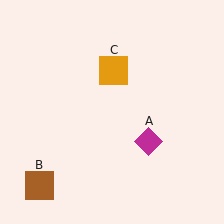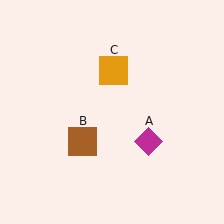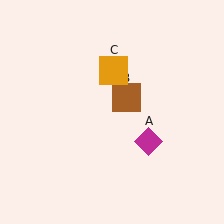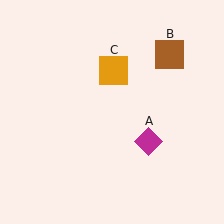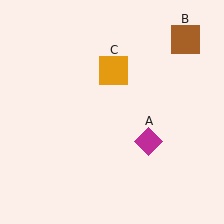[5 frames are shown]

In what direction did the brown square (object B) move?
The brown square (object B) moved up and to the right.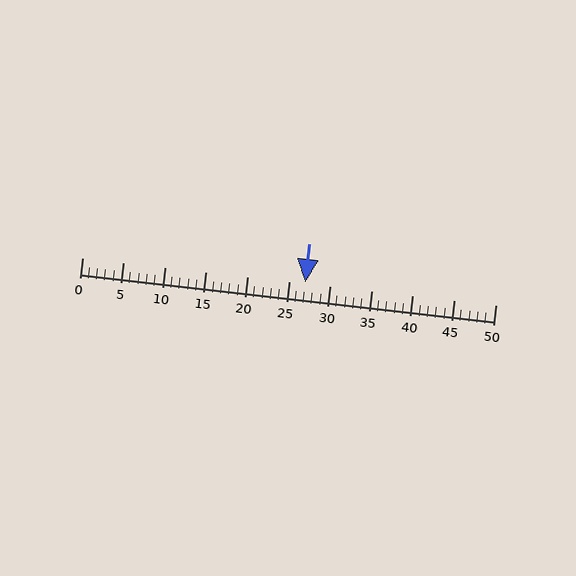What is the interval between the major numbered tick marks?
The major tick marks are spaced 5 units apart.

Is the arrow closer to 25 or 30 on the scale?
The arrow is closer to 25.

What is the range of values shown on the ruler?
The ruler shows values from 0 to 50.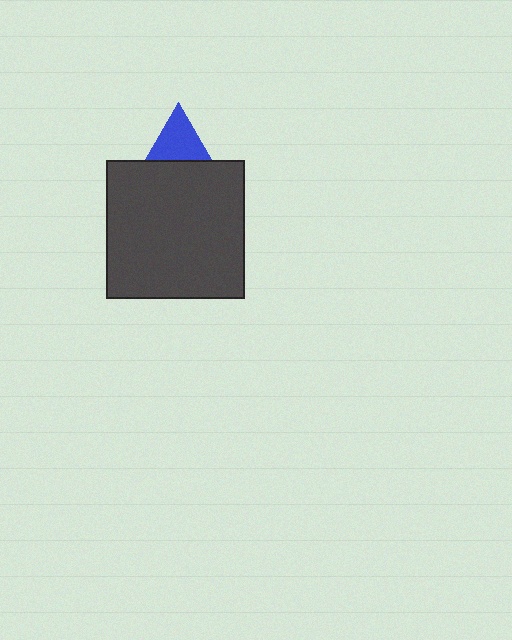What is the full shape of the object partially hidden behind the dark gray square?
The partially hidden object is a blue triangle.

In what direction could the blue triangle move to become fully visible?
The blue triangle could move up. That would shift it out from behind the dark gray square entirely.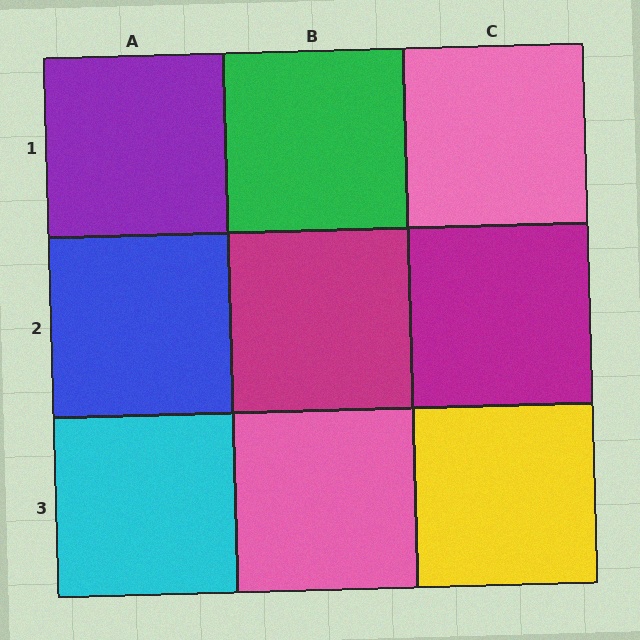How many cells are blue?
1 cell is blue.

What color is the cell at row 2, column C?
Magenta.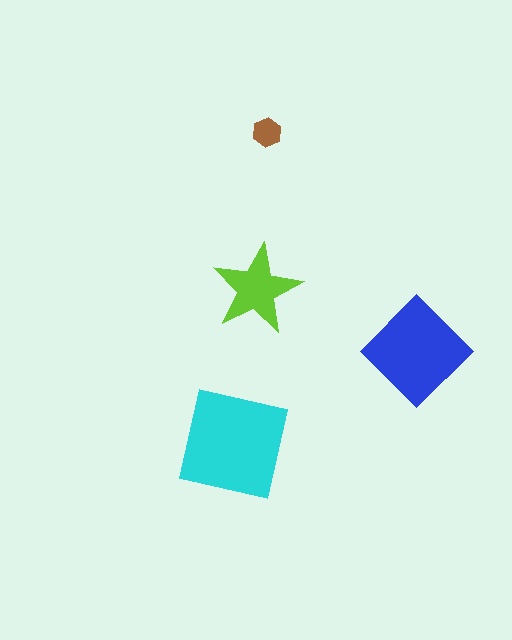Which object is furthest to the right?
The blue diamond is rightmost.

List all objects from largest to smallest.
The cyan square, the blue diamond, the lime star, the brown hexagon.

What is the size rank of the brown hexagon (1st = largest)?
4th.